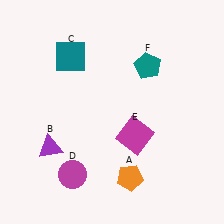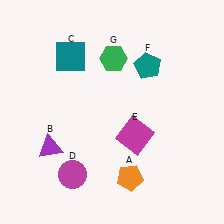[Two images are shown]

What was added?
A green hexagon (G) was added in Image 2.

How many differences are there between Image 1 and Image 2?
There is 1 difference between the two images.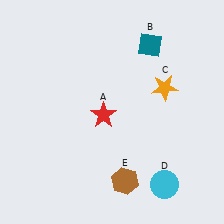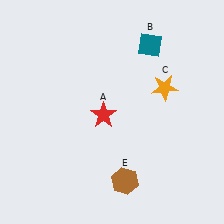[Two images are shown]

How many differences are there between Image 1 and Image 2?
There is 1 difference between the two images.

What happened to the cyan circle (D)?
The cyan circle (D) was removed in Image 2. It was in the bottom-right area of Image 1.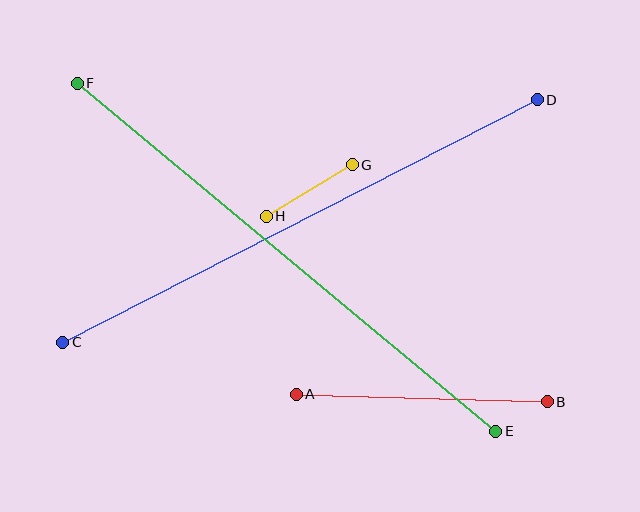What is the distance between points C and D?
The distance is approximately 533 pixels.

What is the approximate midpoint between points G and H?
The midpoint is at approximately (309, 190) pixels.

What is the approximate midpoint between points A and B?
The midpoint is at approximately (422, 398) pixels.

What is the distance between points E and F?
The distance is approximately 544 pixels.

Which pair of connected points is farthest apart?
Points E and F are farthest apart.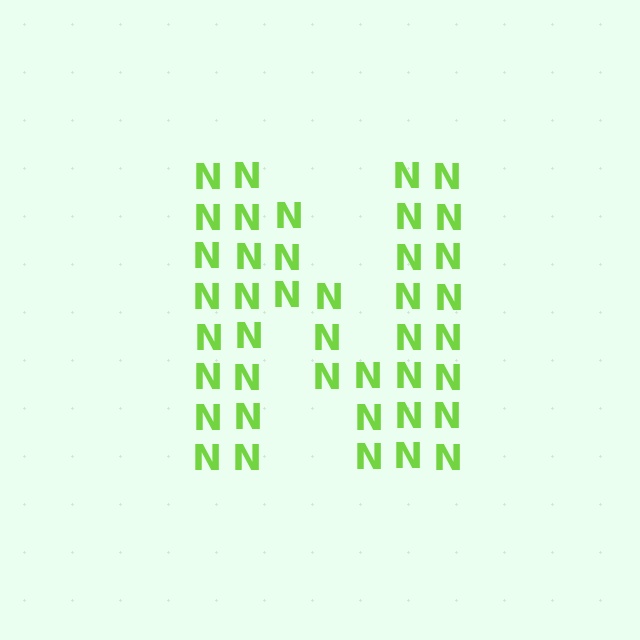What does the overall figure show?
The overall figure shows the letter N.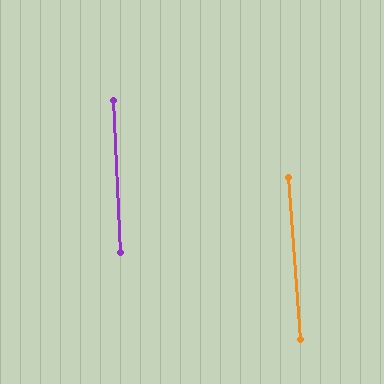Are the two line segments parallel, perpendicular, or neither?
Parallel — their directions differ by only 1.4°.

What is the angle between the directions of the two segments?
Approximately 1 degree.